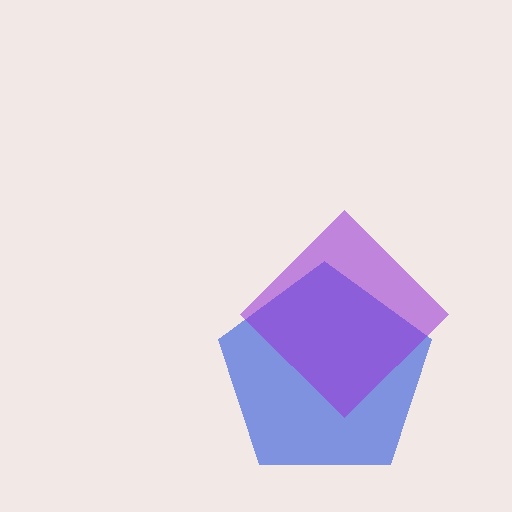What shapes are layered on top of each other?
The layered shapes are: a blue pentagon, a purple diamond.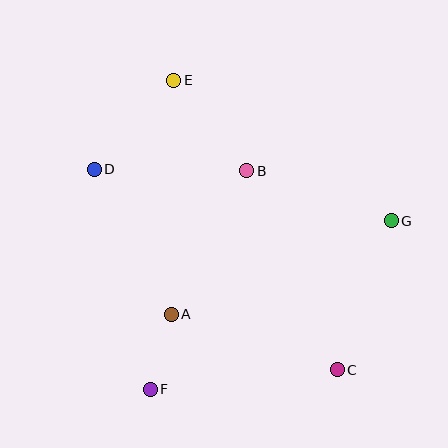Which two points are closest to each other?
Points A and F are closest to each other.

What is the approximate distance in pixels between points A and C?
The distance between A and C is approximately 175 pixels.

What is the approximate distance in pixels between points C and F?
The distance between C and F is approximately 188 pixels.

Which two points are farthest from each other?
Points C and E are farthest from each other.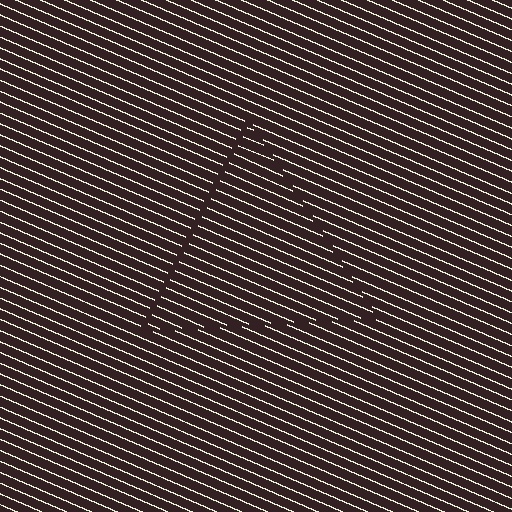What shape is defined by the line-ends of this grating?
An illusory triangle. The interior of the shape contains the same grating, shifted by half a period — the contour is defined by the phase discontinuity where line-ends from the inner and outer gratings abut.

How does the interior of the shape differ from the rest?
The interior of the shape contains the same grating, shifted by half a period — the contour is defined by the phase discontinuity where line-ends from the inner and outer gratings abut.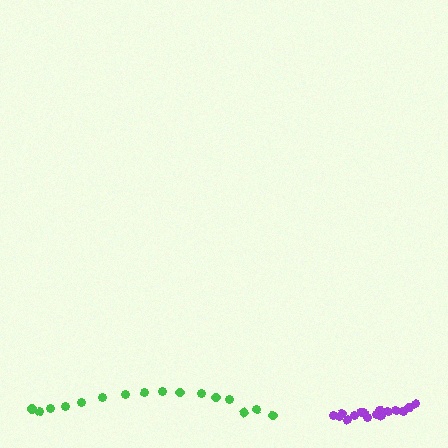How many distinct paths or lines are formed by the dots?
There are 2 distinct paths.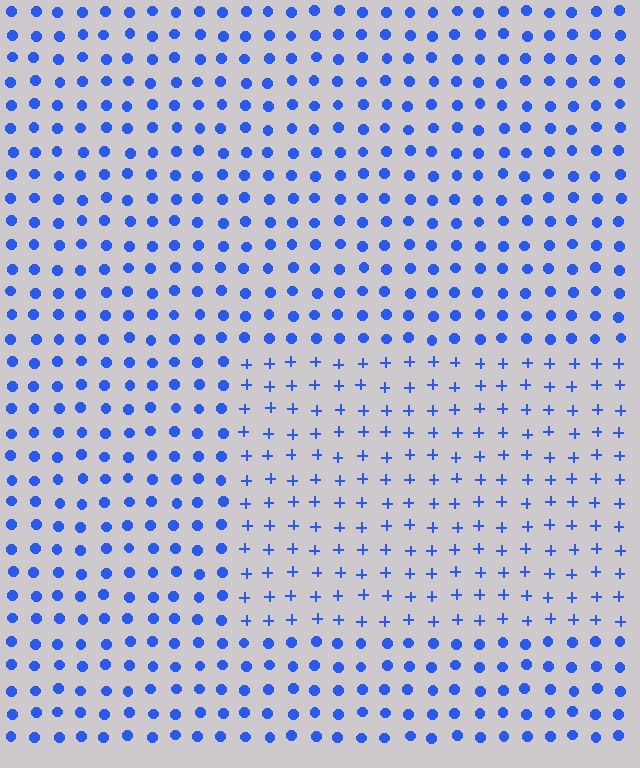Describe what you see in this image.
The image is filled with small blue elements arranged in a uniform grid. A rectangle-shaped region contains plus signs, while the surrounding area contains circles. The boundary is defined purely by the change in element shape.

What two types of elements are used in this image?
The image uses plus signs inside the rectangle region and circles outside it.